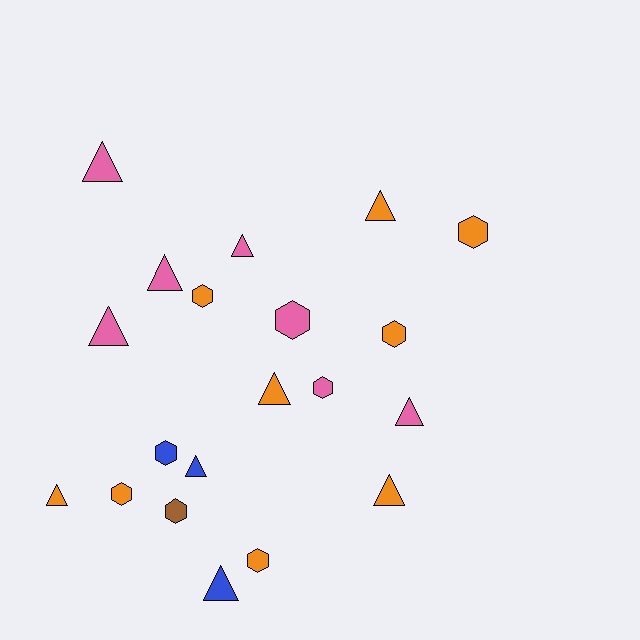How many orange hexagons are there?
There are 5 orange hexagons.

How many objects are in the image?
There are 20 objects.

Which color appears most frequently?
Orange, with 9 objects.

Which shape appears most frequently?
Triangle, with 11 objects.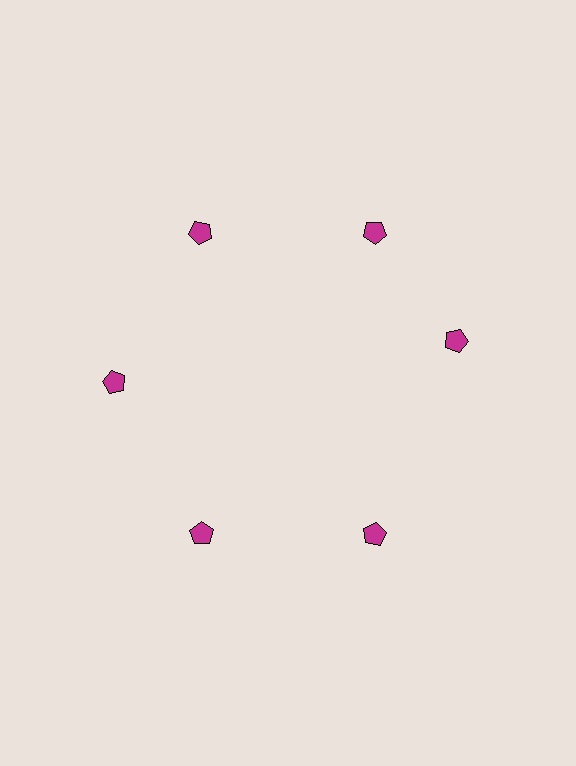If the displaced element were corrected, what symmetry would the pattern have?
It would have 6-fold rotational symmetry — the pattern would map onto itself every 60 degrees.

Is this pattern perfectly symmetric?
No. The 6 magenta pentagons are arranged in a ring, but one element near the 3 o'clock position is rotated out of alignment along the ring, breaking the 6-fold rotational symmetry.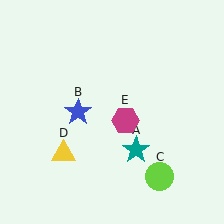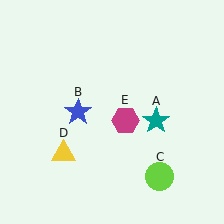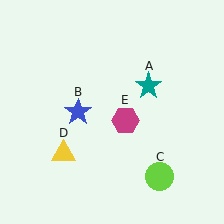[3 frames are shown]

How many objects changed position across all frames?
1 object changed position: teal star (object A).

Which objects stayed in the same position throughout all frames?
Blue star (object B) and lime circle (object C) and yellow triangle (object D) and magenta hexagon (object E) remained stationary.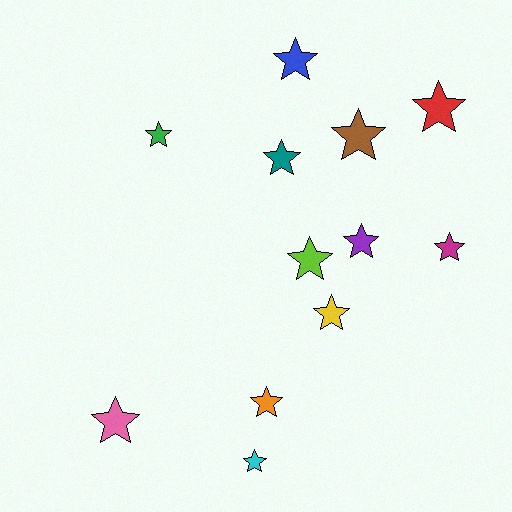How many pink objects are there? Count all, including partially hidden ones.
There is 1 pink object.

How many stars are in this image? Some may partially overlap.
There are 12 stars.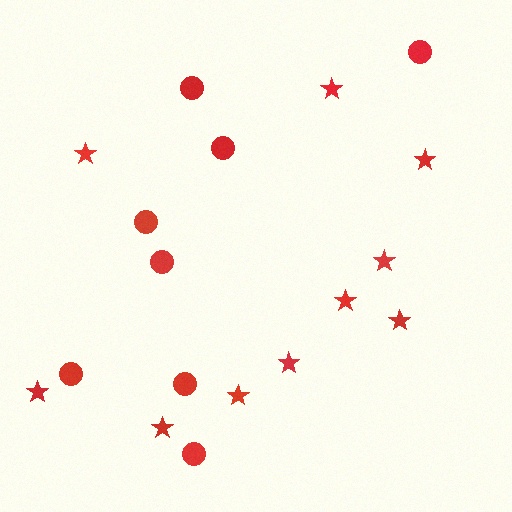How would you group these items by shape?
There are 2 groups: one group of stars (10) and one group of circles (8).